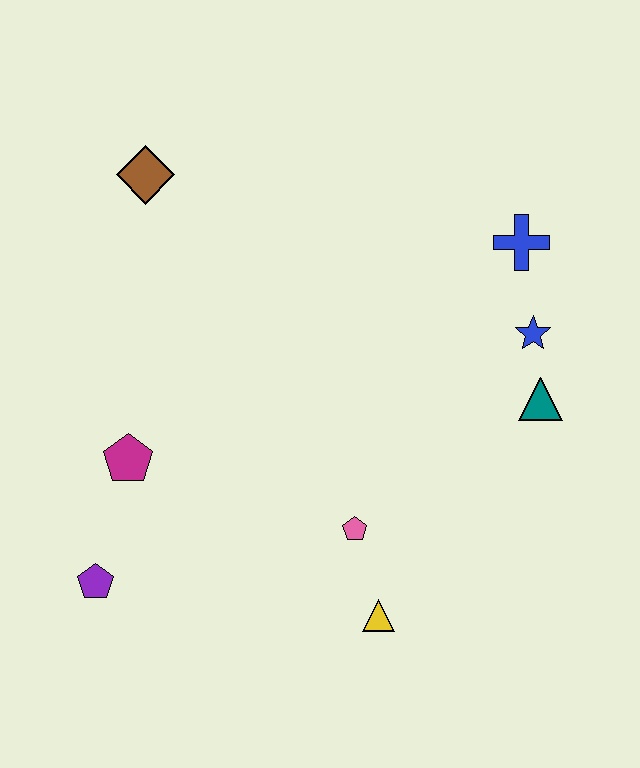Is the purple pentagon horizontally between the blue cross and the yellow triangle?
No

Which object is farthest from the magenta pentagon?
The blue cross is farthest from the magenta pentagon.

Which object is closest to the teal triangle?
The blue star is closest to the teal triangle.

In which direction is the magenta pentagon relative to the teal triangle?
The magenta pentagon is to the left of the teal triangle.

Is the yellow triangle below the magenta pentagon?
Yes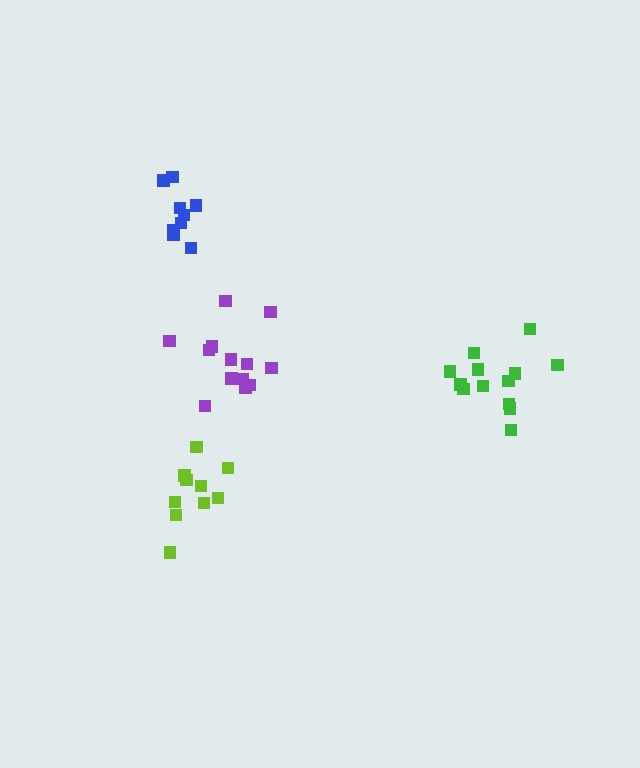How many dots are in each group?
Group 1: 9 dots, Group 2: 10 dots, Group 3: 13 dots, Group 4: 13 dots (45 total).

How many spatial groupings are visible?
There are 4 spatial groupings.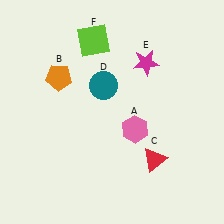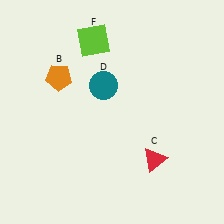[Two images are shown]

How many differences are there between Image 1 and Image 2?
There are 2 differences between the two images.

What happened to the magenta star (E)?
The magenta star (E) was removed in Image 2. It was in the top-right area of Image 1.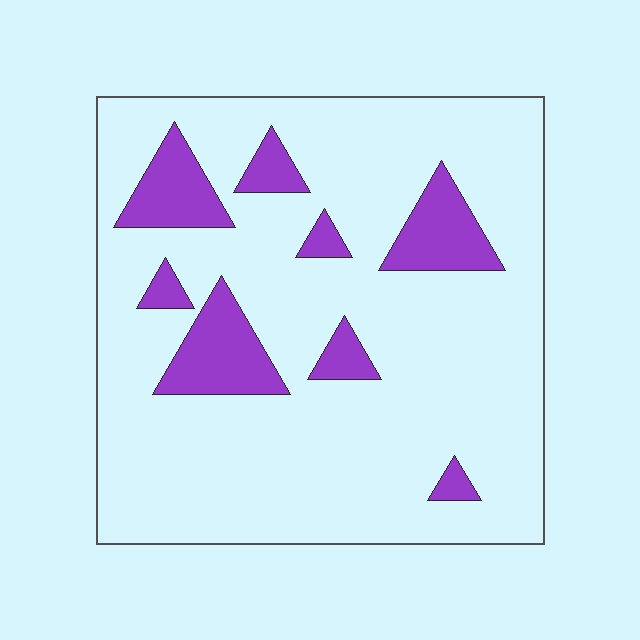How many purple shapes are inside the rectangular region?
8.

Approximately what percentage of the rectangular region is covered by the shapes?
Approximately 15%.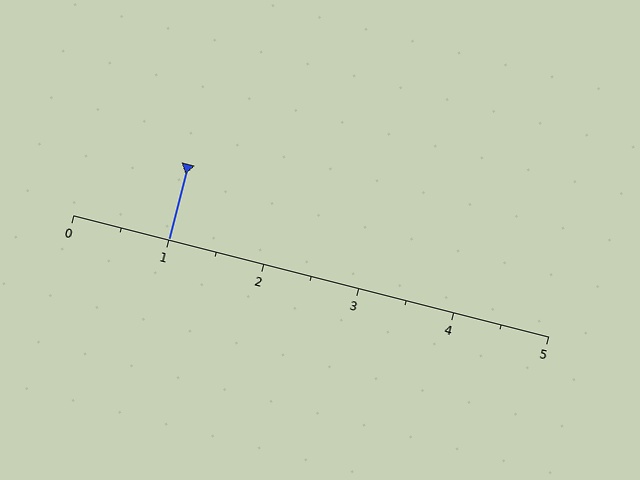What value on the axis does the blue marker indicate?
The marker indicates approximately 1.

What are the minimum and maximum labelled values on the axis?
The axis runs from 0 to 5.